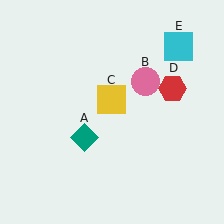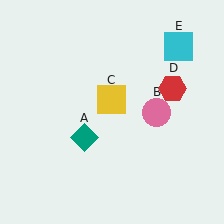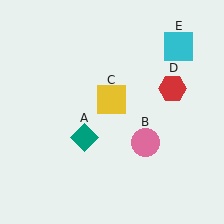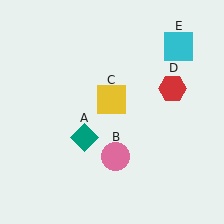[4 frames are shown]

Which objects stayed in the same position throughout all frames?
Teal diamond (object A) and yellow square (object C) and red hexagon (object D) and cyan square (object E) remained stationary.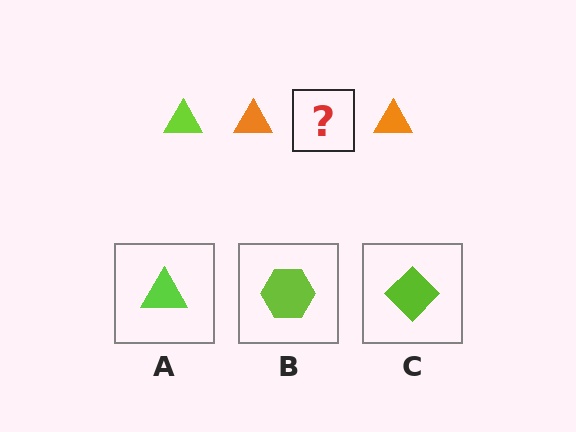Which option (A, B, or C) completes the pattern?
A.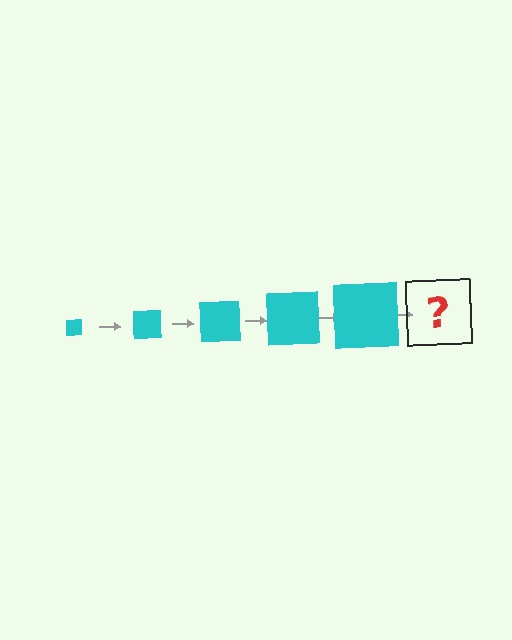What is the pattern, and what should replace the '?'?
The pattern is that the square gets progressively larger each step. The '?' should be a cyan square, larger than the previous one.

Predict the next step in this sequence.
The next step is a cyan square, larger than the previous one.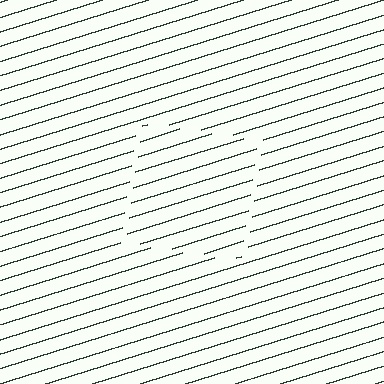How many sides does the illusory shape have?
4 sides — the line-ends trace a square.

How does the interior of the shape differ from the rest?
The interior of the shape contains the same grating, shifted by half a period — the contour is defined by the phase discontinuity where line-ends from the inner and outer gratings abut.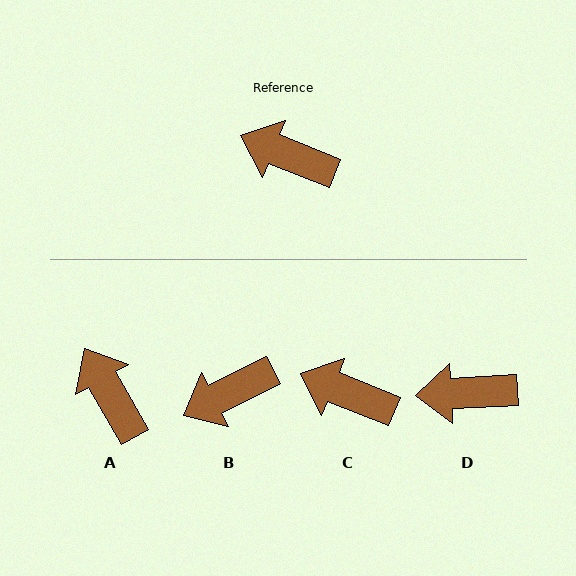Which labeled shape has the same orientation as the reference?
C.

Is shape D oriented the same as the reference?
No, it is off by about 25 degrees.